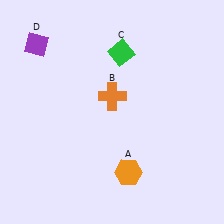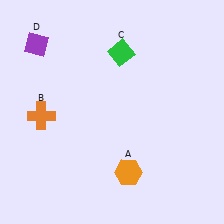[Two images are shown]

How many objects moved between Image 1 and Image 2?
1 object moved between the two images.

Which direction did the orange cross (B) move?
The orange cross (B) moved left.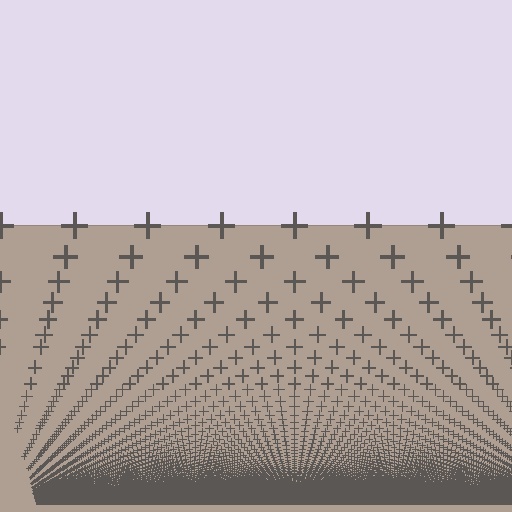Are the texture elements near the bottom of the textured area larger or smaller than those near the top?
Smaller. The gradient is inverted — elements near the bottom are smaller and denser.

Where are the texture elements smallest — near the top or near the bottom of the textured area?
Near the bottom.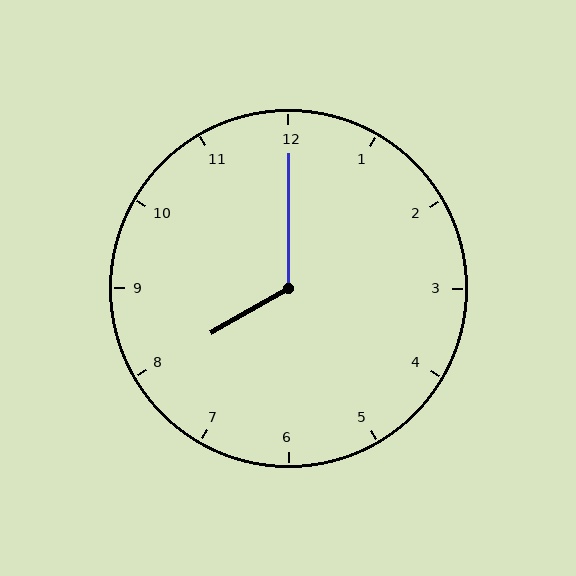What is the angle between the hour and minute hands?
Approximately 120 degrees.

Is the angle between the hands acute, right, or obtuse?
It is obtuse.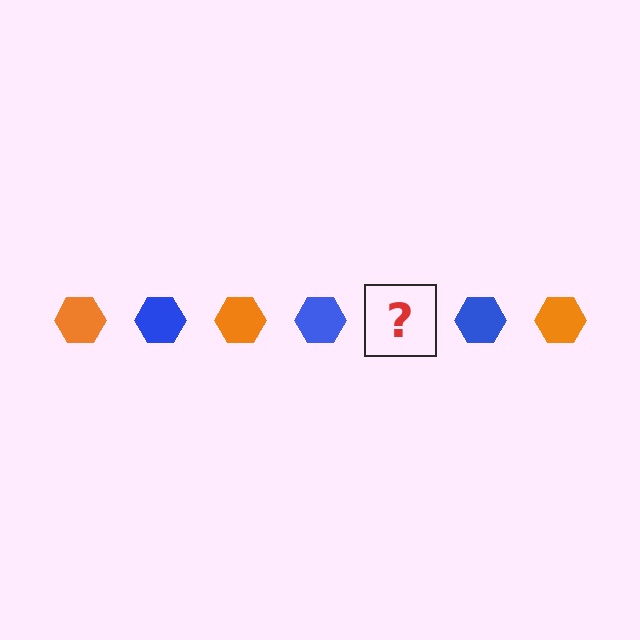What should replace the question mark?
The question mark should be replaced with an orange hexagon.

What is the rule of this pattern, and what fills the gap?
The rule is that the pattern cycles through orange, blue hexagons. The gap should be filled with an orange hexagon.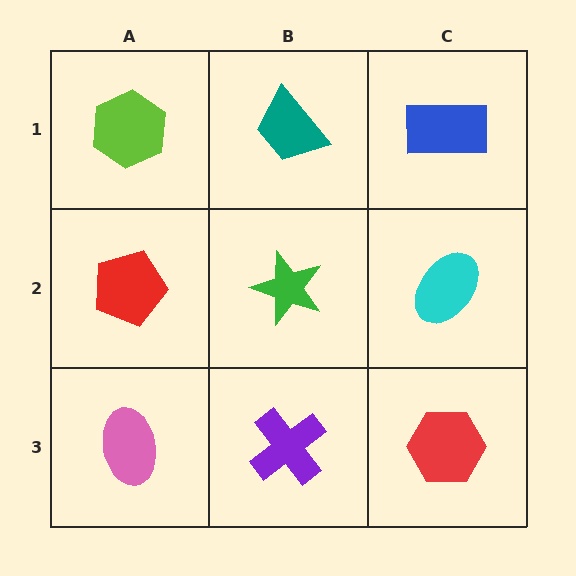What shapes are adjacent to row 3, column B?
A green star (row 2, column B), a pink ellipse (row 3, column A), a red hexagon (row 3, column C).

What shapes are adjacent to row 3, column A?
A red pentagon (row 2, column A), a purple cross (row 3, column B).